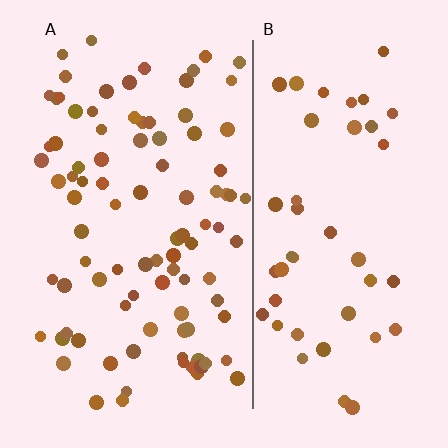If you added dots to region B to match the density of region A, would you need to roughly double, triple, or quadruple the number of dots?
Approximately double.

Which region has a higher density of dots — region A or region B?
A (the left).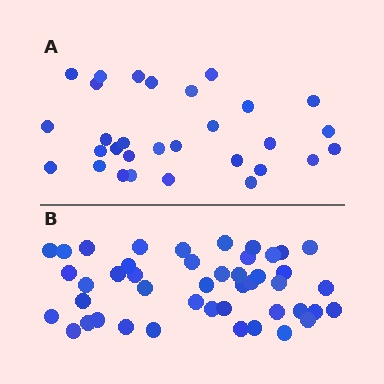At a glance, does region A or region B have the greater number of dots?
Region B (the bottom region) has more dots.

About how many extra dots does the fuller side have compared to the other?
Region B has approximately 15 more dots than region A.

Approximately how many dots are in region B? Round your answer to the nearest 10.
About 40 dots. (The exact count is 45, which rounds to 40.)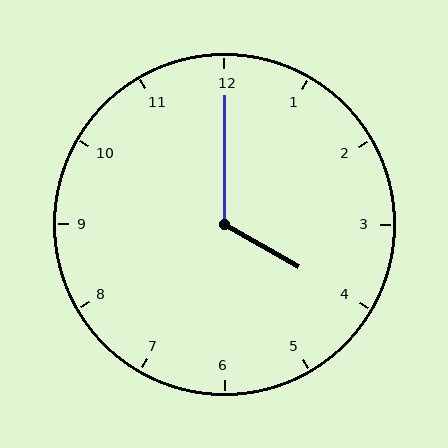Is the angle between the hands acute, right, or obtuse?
It is obtuse.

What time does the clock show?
4:00.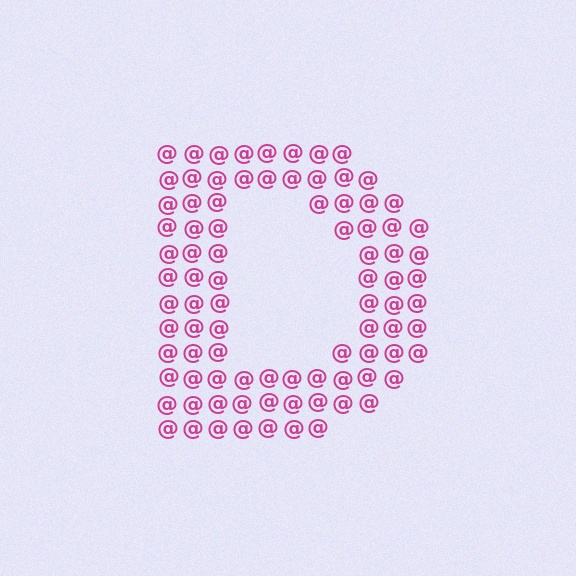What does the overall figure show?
The overall figure shows the letter D.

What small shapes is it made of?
It is made of small at signs.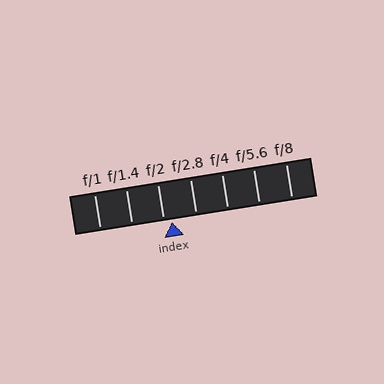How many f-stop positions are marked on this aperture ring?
There are 7 f-stop positions marked.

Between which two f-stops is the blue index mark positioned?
The index mark is between f/2 and f/2.8.